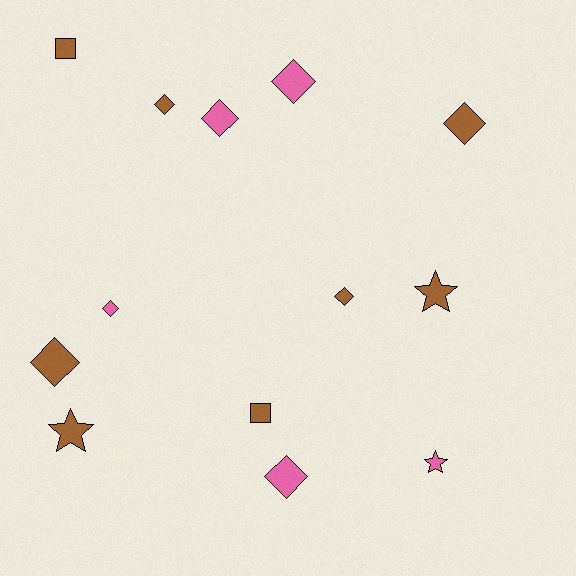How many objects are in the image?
There are 13 objects.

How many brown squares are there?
There are 2 brown squares.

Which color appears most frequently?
Brown, with 8 objects.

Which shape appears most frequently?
Diamond, with 8 objects.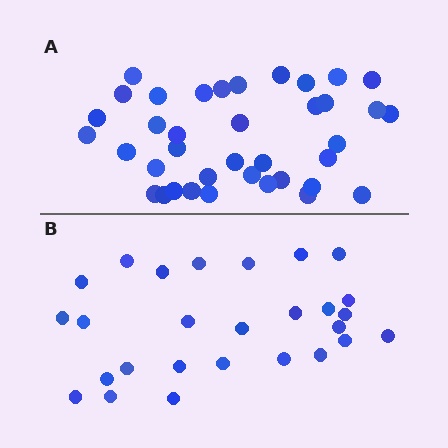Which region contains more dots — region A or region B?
Region A (the top region) has more dots.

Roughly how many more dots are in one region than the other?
Region A has roughly 12 or so more dots than region B.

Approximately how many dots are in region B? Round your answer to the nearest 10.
About 30 dots. (The exact count is 27, which rounds to 30.)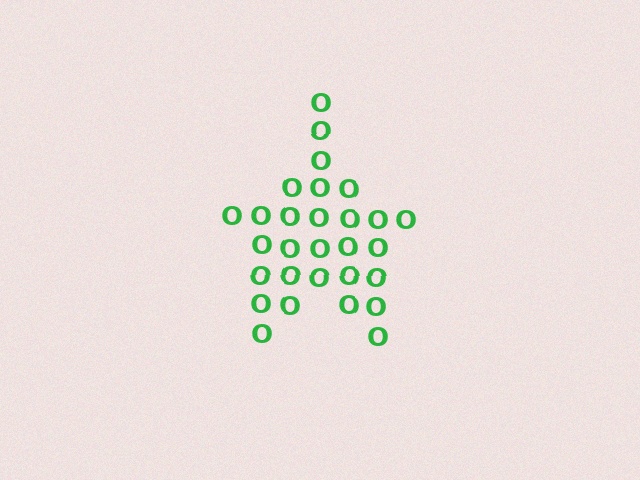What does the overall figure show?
The overall figure shows a star.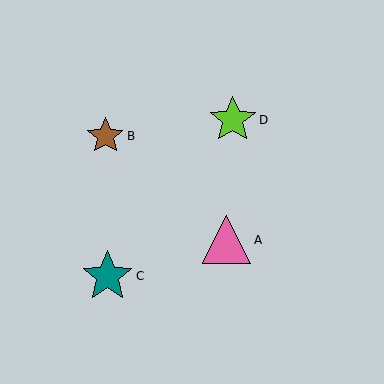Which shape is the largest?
The teal star (labeled C) is the largest.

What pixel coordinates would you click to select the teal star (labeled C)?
Click at (108, 276) to select the teal star C.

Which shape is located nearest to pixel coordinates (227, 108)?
The lime star (labeled D) at (233, 120) is nearest to that location.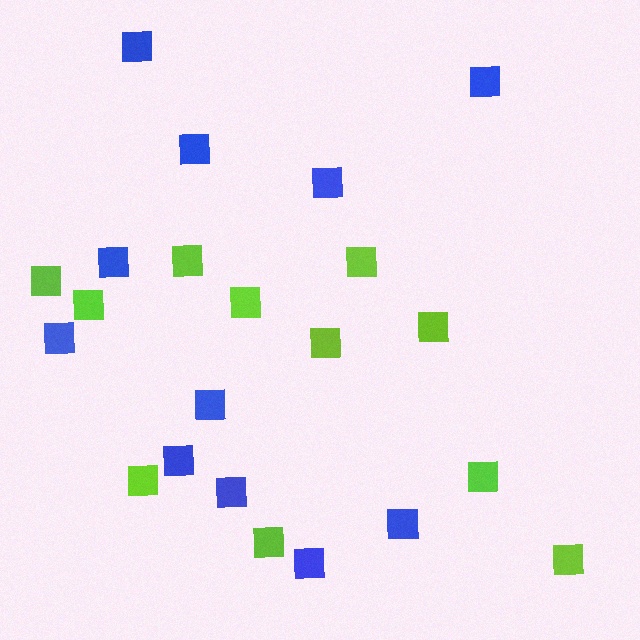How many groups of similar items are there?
There are 2 groups: one group of lime squares (11) and one group of blue squares (11).